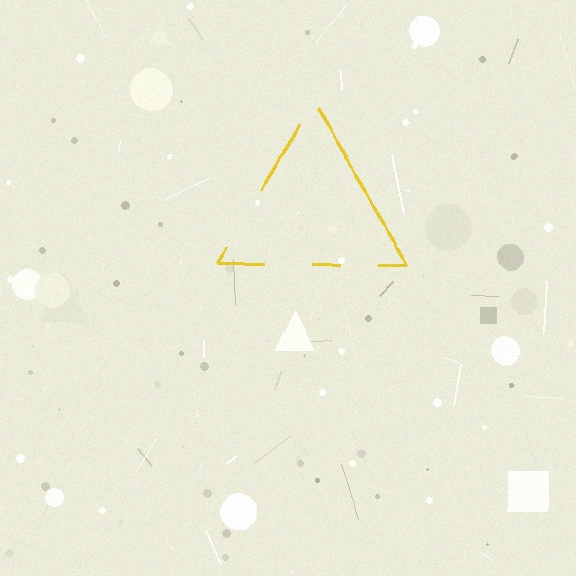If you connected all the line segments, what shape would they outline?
They would outline a triangle.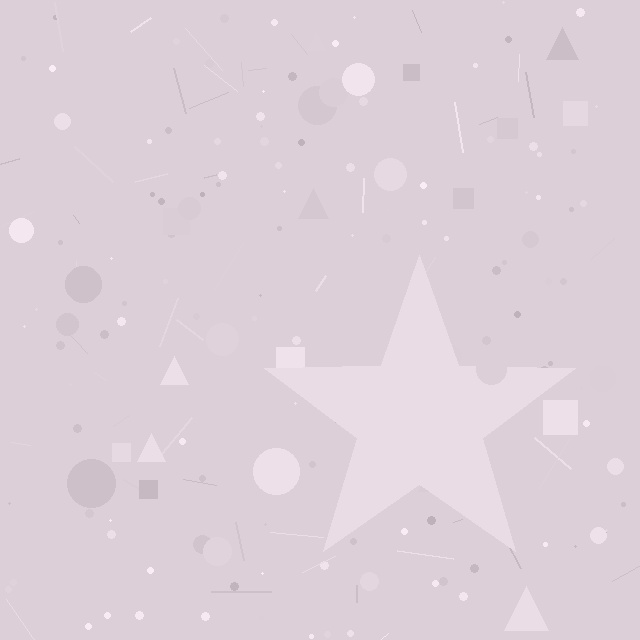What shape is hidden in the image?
A star is hidden in the image.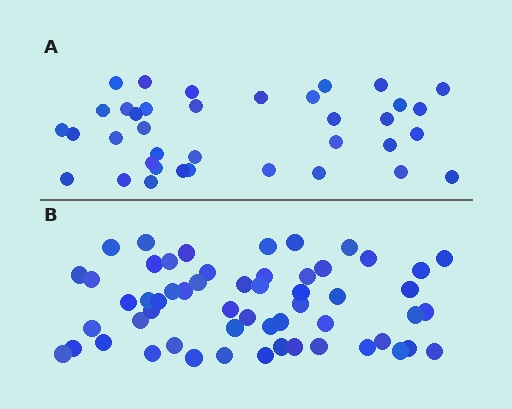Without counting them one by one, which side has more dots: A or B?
Region B (the bottom region) has more dots.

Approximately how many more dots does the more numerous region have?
Region B has approximately 20 more dots than region A.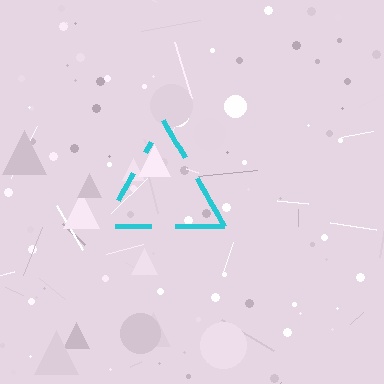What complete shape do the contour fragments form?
The contour fragments form a triangle.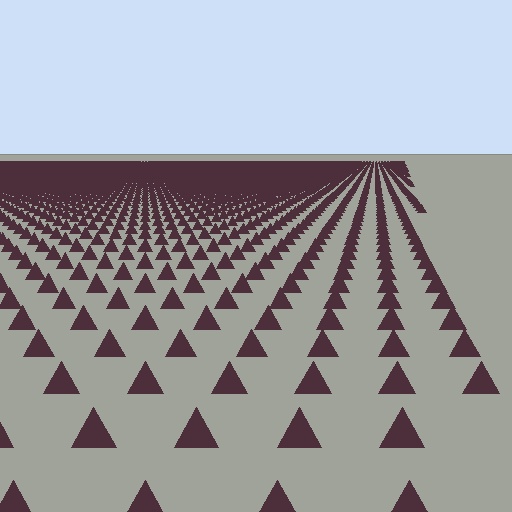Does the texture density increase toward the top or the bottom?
Density increases toward the top.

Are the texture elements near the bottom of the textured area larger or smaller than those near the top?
Larger. Near the bottom, elements are closer to the viewer and appear at a bigger on-screen size.